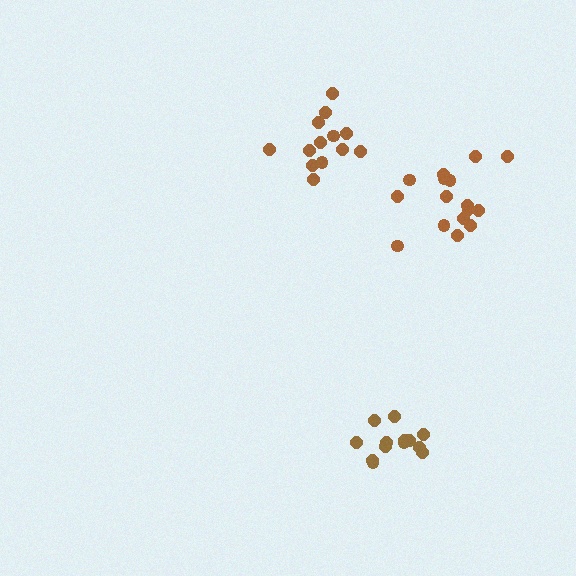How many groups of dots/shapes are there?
There are 3 groups.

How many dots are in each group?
Group 1: 16 dots, Group 2: 13 dots, Group 3: 13 dots (42 total).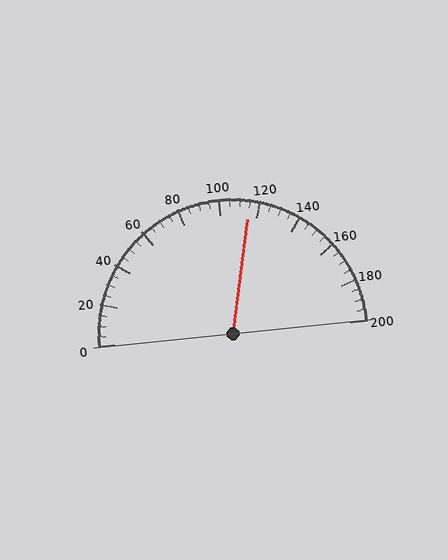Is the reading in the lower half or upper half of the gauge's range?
The reading is in the upper half of the range (0 to 200).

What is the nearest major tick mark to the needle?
The nearest major tick mark is 120.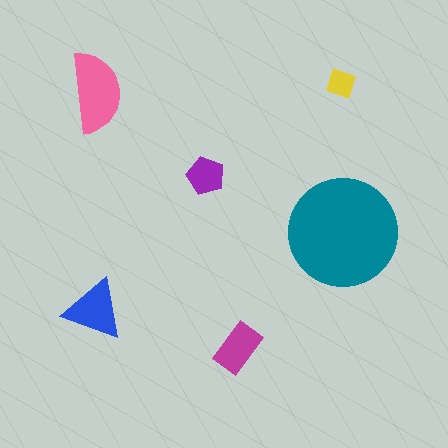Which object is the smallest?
The yellow diamond.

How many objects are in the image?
There are 6 objects in the image.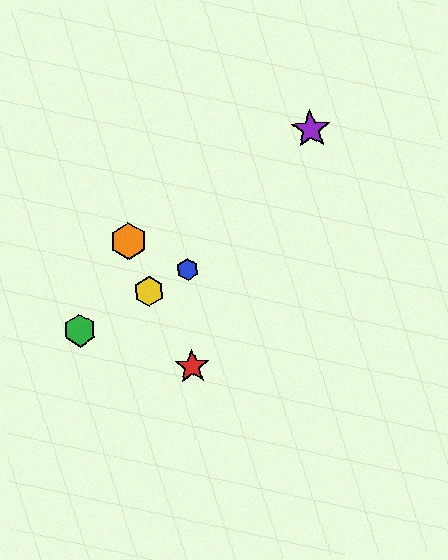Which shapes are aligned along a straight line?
The blue hexagon, the green hexagon, the yellow hexagon are aligned along a straight line.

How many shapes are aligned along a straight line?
3 shapes (the blue hexagon, the green hexagon, the yellow hexagon) are aligned along a straight line.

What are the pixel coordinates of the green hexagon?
The green hexagon is at (80, 330).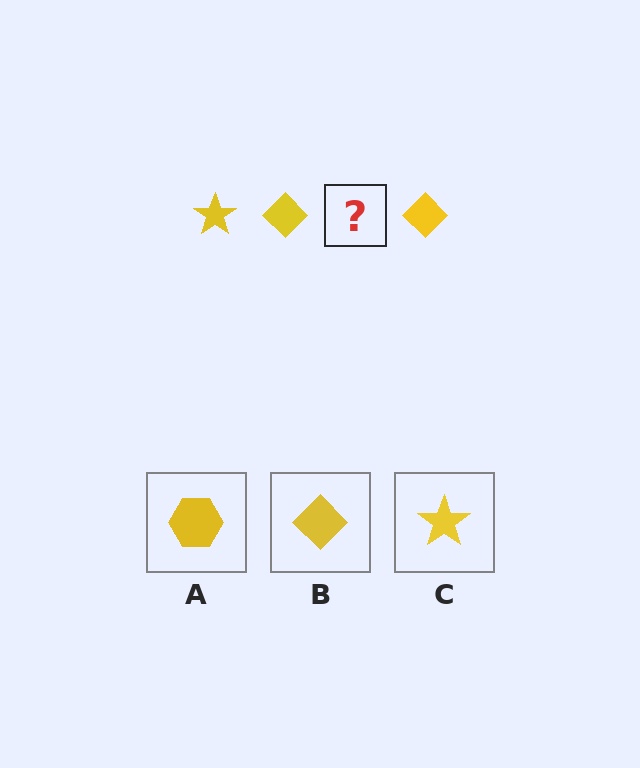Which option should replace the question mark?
Option C.